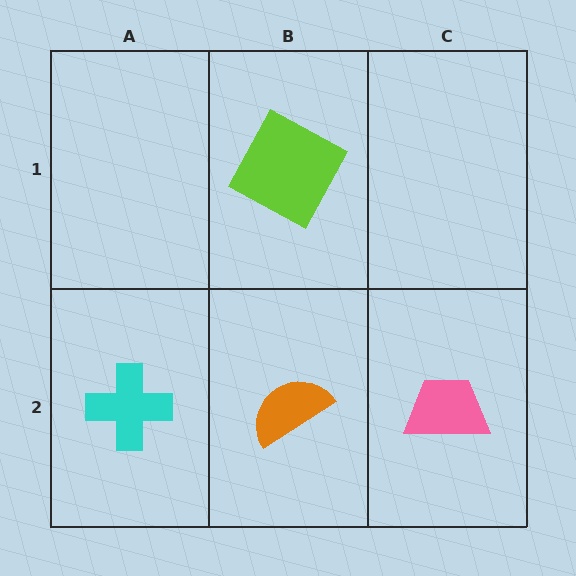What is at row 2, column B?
An orange semicircle.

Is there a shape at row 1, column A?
No, that cell is empty.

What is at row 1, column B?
A lime square.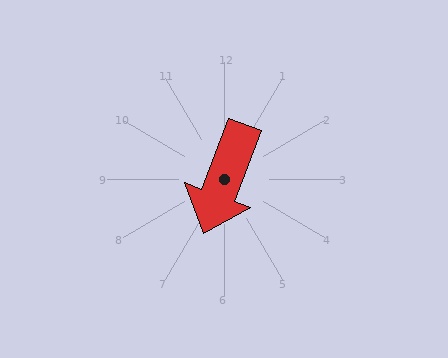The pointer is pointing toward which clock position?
Roughly 7 o'clock.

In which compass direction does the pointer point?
South.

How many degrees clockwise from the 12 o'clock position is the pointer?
Approximately 201 degrees.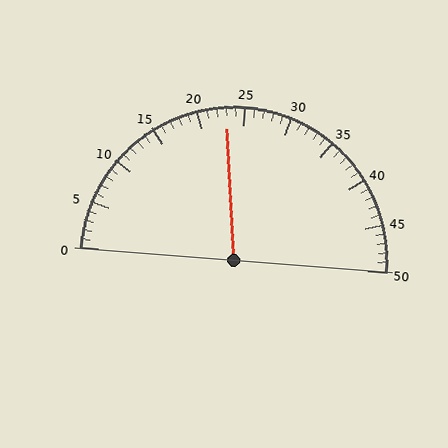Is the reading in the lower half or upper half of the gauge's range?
The reading is in the lower half of the range (0 to 50).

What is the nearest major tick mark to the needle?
The nearest major tick mark is 25.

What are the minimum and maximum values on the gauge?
The gauge ranges from 0 to 50.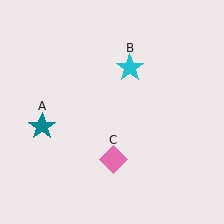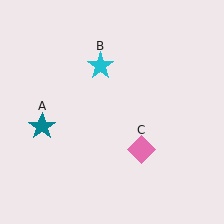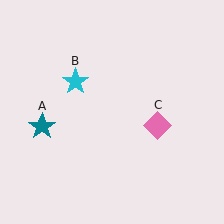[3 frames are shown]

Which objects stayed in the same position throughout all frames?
Teal star (object A) remained stationary.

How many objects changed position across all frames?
2 objects changed position: cyan star (object B), pink diamond (object C).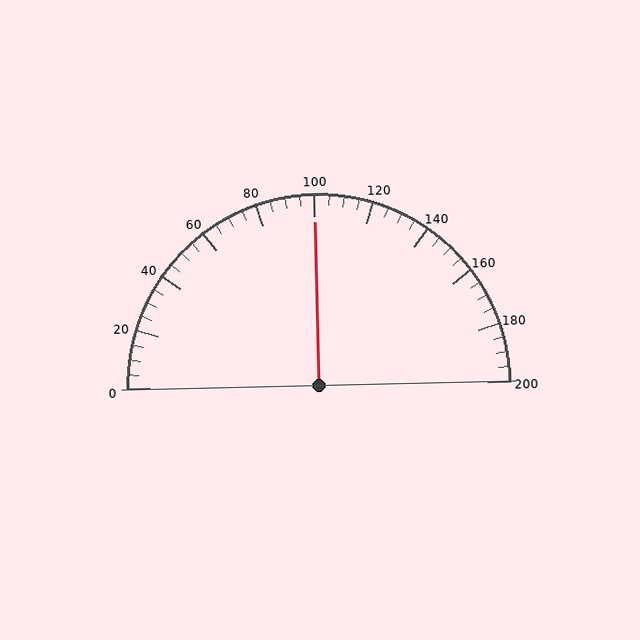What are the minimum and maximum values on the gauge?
The gauge ranges from 0 to 200.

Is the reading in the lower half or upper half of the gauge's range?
The reading is in the upper half of the range (0 to 200).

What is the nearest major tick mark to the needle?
The nearest major tick mark is 100.